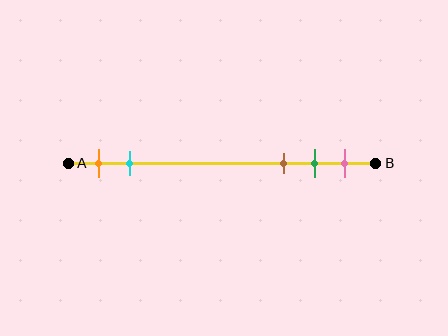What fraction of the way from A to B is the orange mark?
The orange mark is approximately 10% (0.1) of the way from A to B.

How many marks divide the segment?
There are 5 marks dividing the segment.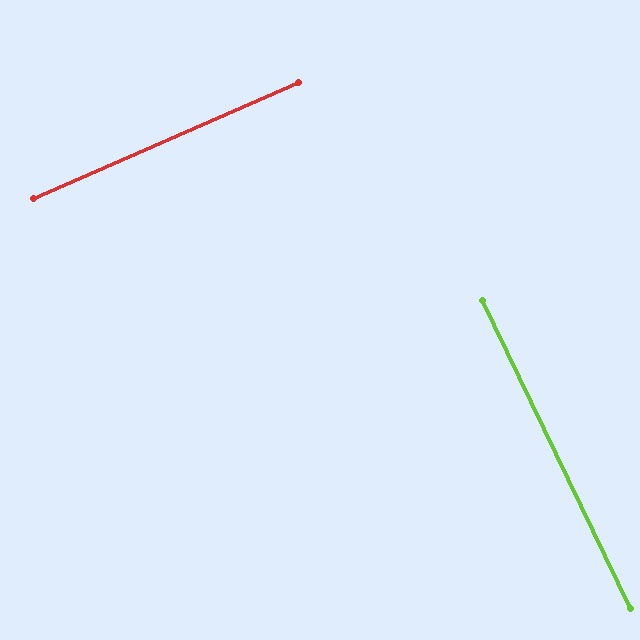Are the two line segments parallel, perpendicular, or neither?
Perpendicular — they meet at approximately 88°.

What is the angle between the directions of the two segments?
Approximately 88 degrees.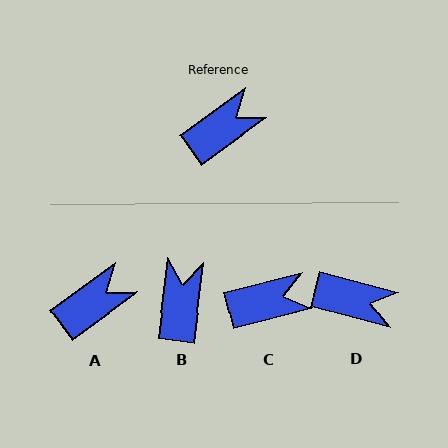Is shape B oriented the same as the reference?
No, it is off by about 47 degrees.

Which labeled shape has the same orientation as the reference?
A.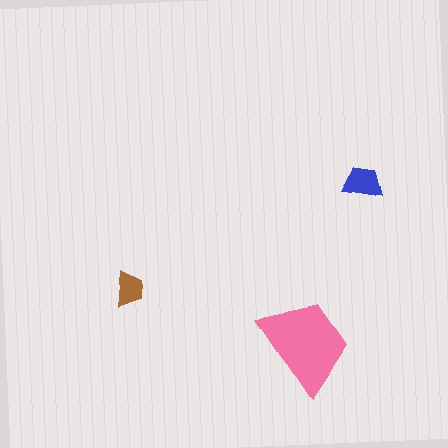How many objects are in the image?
There are 3 objects in the image.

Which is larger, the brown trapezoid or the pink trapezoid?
The pink one.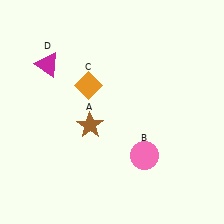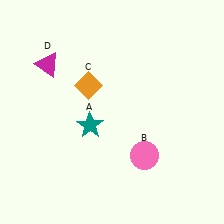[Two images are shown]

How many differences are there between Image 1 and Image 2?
There is 1 difference between the two images.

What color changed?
The star (A) changed from brown in Image 1 to teal in Image 2.